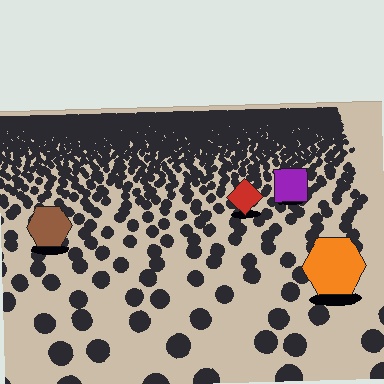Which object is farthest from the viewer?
The purple square is farthest from the viewer. It appears smaller and the ground texture around it is denser.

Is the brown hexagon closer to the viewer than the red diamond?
Yes. The brown hexagon is closer — you can tell from the texture gradient: the ground texture is coarser near it.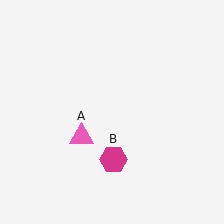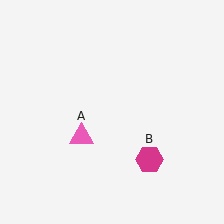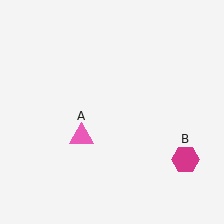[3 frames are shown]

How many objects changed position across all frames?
1 object changed position: magenta hexagon (object B).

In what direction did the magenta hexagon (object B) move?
The magenta hexagon (object B) moved right.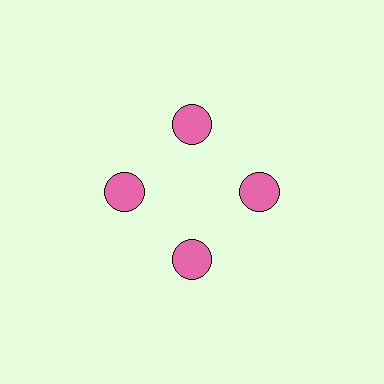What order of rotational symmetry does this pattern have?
This pattern has 4-fold rotational symmetry.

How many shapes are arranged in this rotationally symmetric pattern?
There are 4 shapes, arranged in 4 groups of 1.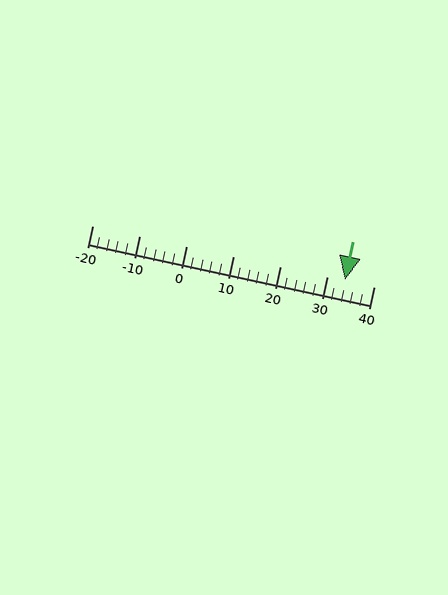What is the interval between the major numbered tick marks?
The major tick marks are spaced 10 units apart.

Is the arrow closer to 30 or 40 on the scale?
The arrow is closer to 30.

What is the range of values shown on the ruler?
The ruler shows values from -20 to 40.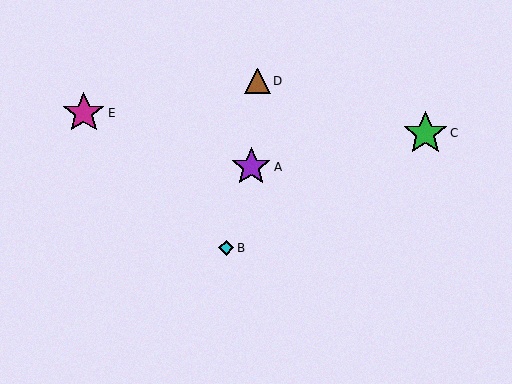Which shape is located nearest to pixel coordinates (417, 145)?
The green star (labeled C) at (425, 133) is nearest to that location.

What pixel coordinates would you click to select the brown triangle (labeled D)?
Click at (257, 81) to select the brown triangle D.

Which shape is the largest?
The green star (labeled C) is the largest.